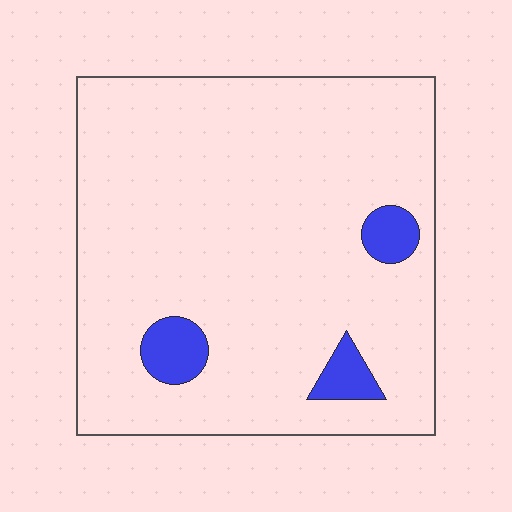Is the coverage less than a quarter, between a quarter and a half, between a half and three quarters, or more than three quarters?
Less than a quarter.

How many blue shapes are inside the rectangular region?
3.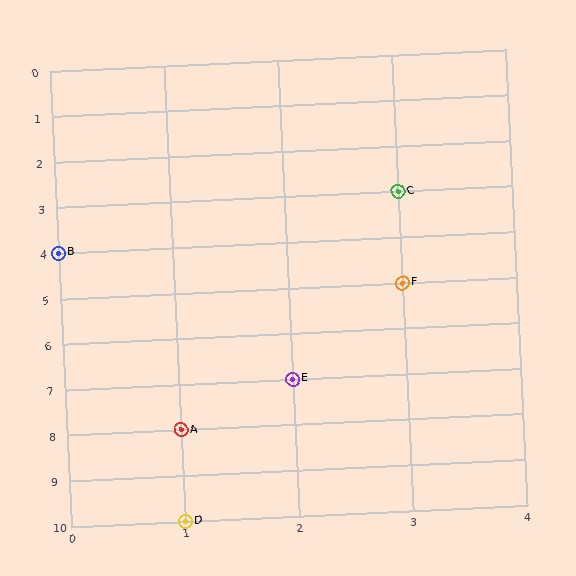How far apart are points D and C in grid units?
Points D and C are 2 columns and 7 rows apart (about 7.3 grid units diagonally).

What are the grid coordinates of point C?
Point C is at grid coordinates (3, 3).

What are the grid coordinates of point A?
Point A is at grid coordinates (1, 8).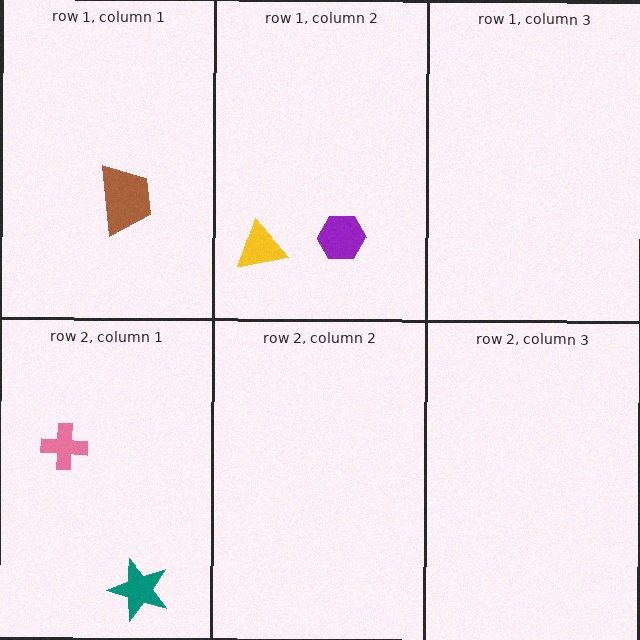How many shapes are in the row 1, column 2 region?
2.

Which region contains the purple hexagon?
The row 1, column 2 region.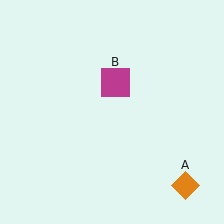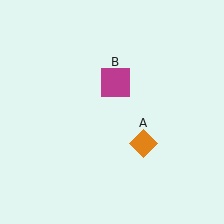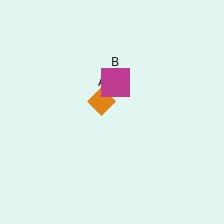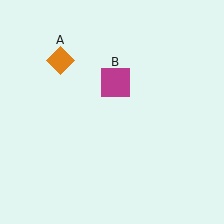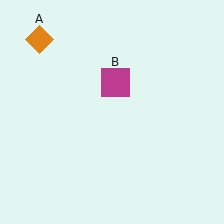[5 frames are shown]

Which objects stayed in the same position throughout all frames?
Magenta square (object B) remained stationary.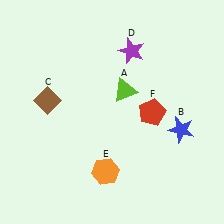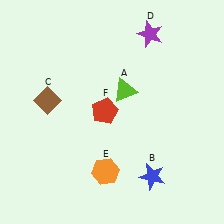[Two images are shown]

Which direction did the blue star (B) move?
The blue star (B) moved down.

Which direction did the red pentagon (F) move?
The red pentagon (F) moved left.